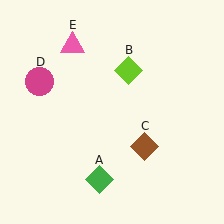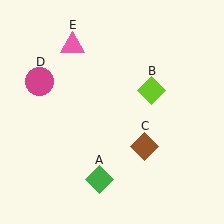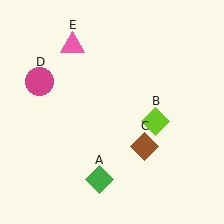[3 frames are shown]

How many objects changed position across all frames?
1 object changed position: lime diamond (object B).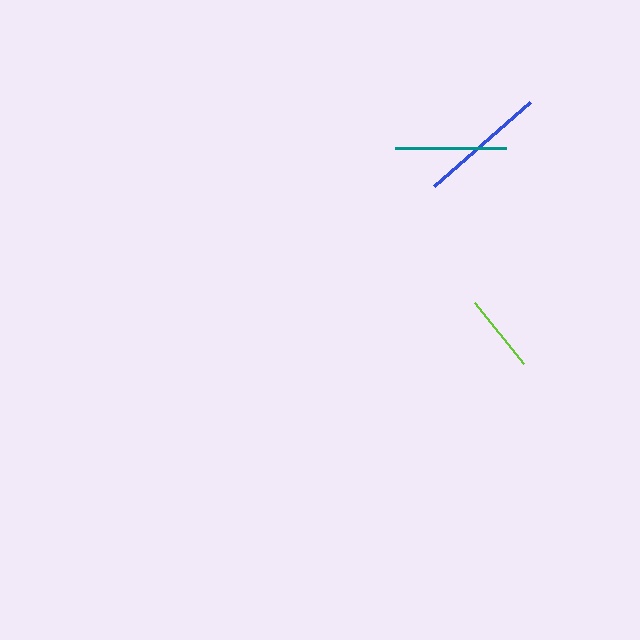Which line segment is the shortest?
The lime line is the shortest at approximately 79 pixels.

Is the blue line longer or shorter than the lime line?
The blue line is longer than the lime line.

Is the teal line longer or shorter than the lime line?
The teal line is longer than the lime line.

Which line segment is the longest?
The blue line is the longest at approximately 127 pixels.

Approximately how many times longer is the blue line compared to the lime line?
The blue line is approximately 1.6 times the length of the lime line.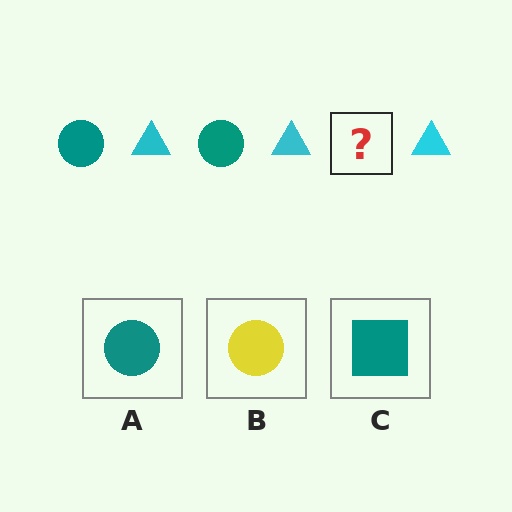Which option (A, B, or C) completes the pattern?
A.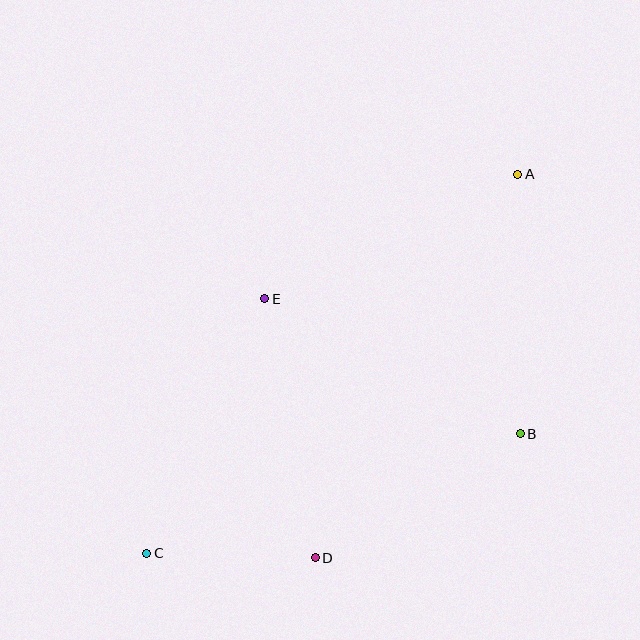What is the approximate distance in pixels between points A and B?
The distance between A and B is approximately 260 pixels.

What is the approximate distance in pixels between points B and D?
The distance between B and D is approximately 239 pixels.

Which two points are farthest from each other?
Points A and C are farthest from each other.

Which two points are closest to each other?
Points C and D are closest to each other.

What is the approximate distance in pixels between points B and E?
The distance between B and E is approximately 288 pixels.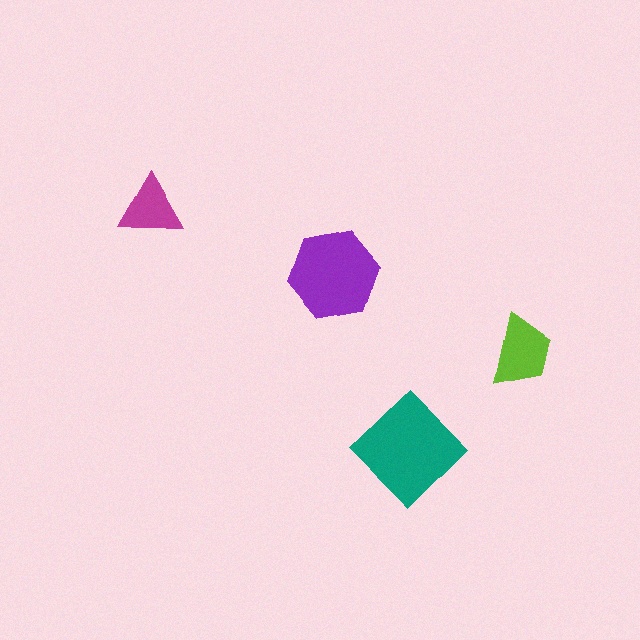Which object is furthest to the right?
The lime trapezoid is rightmost.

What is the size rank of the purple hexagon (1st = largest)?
2nd.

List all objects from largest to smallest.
The teal diamond, the purple hexagon, the lime trapezoid, the magenta triangle.